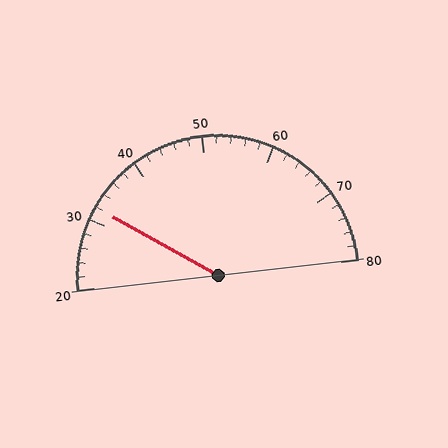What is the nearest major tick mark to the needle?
The nearest major tick mark is 30.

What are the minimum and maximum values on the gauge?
The gauge ranges from 20 to 80.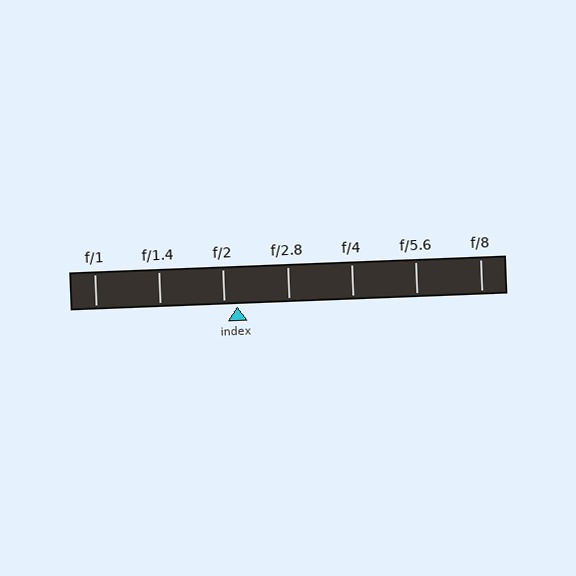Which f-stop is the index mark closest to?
The index mark is closest to f/2.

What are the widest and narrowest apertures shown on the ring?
The widest aperture shown is f/1 and the narrowest is f/8.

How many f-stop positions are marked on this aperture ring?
There are 7 f-stop positions marked.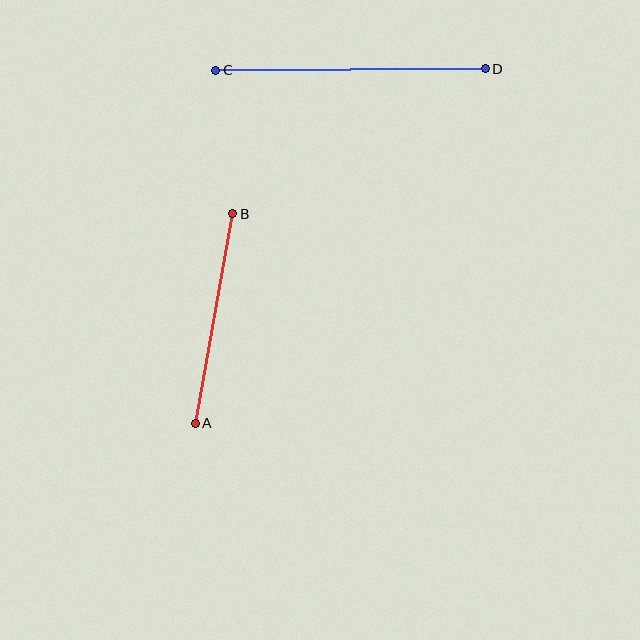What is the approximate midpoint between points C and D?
The midpoint is at approximately (350, 70) pixels.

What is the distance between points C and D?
The distance is approximately 270 pixels.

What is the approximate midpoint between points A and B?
The midpoint is at approximately (214, 319) pixels.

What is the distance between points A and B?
The distance is approximately 213 pixels.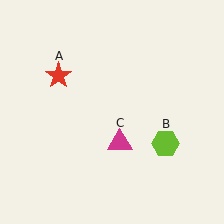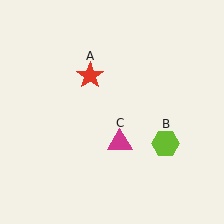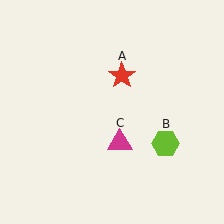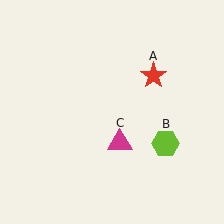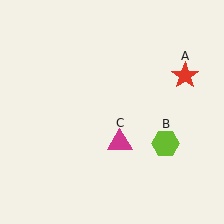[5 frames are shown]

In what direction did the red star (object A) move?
The red star (object A) moved right.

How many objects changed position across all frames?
1 object changed position: red star (object A).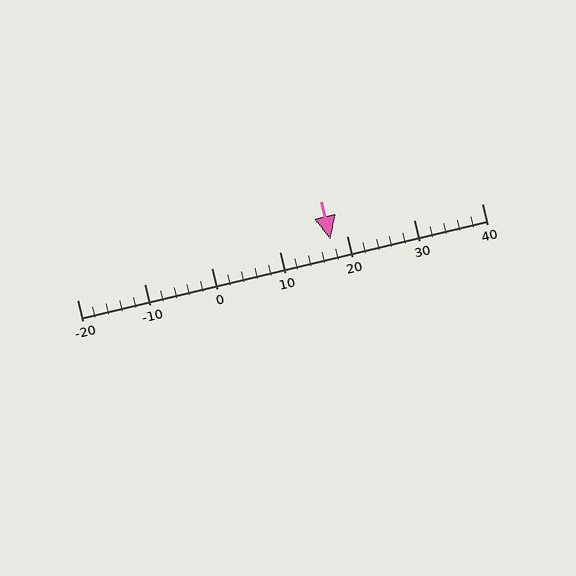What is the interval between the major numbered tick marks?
The major tick marks are spaced 10 units apart.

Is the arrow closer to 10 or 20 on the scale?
The arrow is closer to 20.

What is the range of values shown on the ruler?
The ruler shows values from -20 to 40.